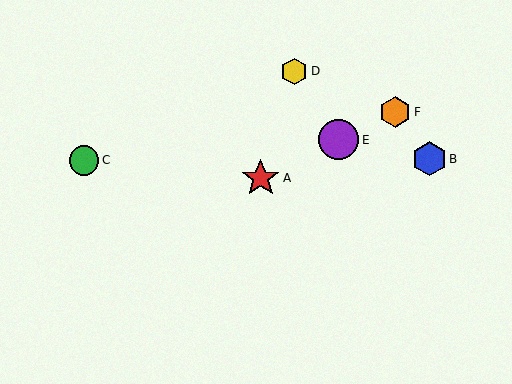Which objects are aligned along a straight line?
Objects A, E, F are aligned along a straight line.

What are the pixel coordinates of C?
Object C is at (84, 160).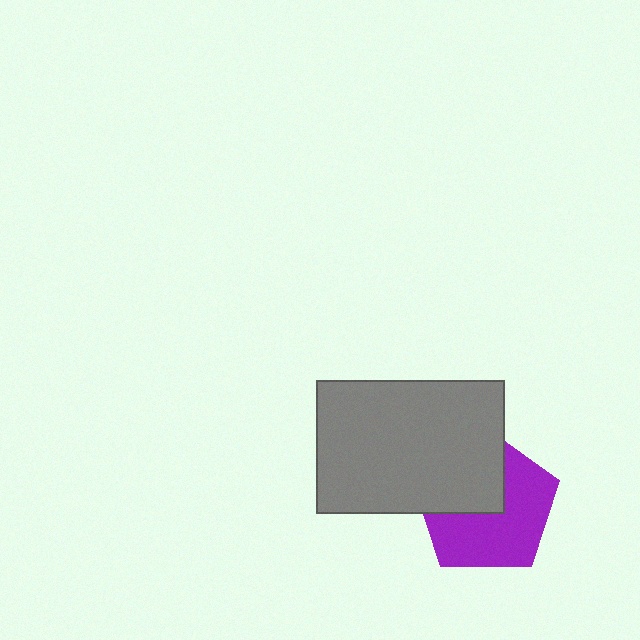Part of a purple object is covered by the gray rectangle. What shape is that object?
It is a pentagon.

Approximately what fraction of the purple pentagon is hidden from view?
Roughly 40% of the purple pentagon is hidden behind the gray rectangle.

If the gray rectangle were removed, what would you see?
You would see the complete purple pentagon.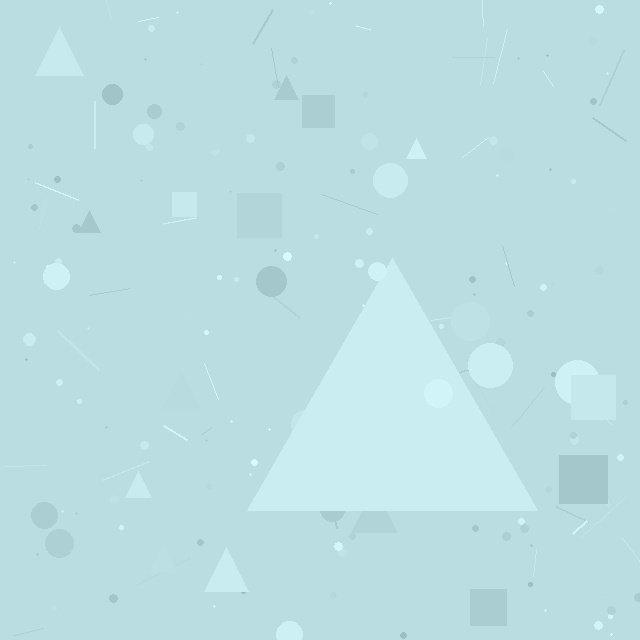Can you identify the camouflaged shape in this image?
The camouflaged shape is a triangle.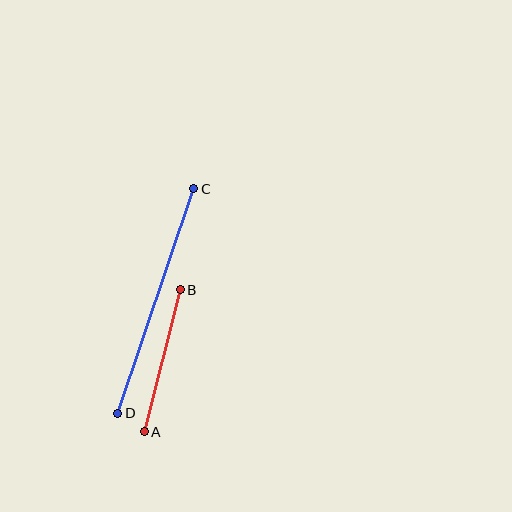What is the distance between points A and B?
The distance is approximately 147 pixels.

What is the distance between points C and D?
The distance is approximately 237 pixels.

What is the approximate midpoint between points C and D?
The midpoint is at approximately (156, 301) pixels.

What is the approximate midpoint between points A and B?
The midpoint is at approximately (162, 361) pixels.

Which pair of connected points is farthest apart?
Points C and D are farthest apart.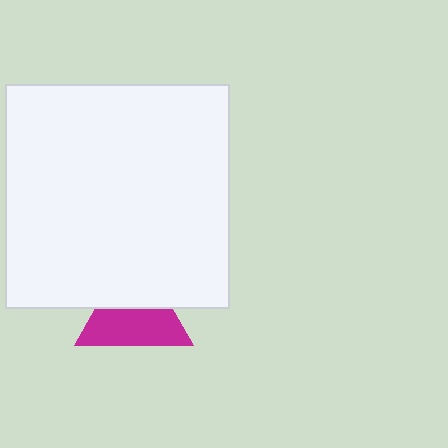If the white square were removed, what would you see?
You would see the complete magenta triangle.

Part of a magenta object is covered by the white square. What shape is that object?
It is a triangle.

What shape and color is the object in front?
The object in front is a white square.